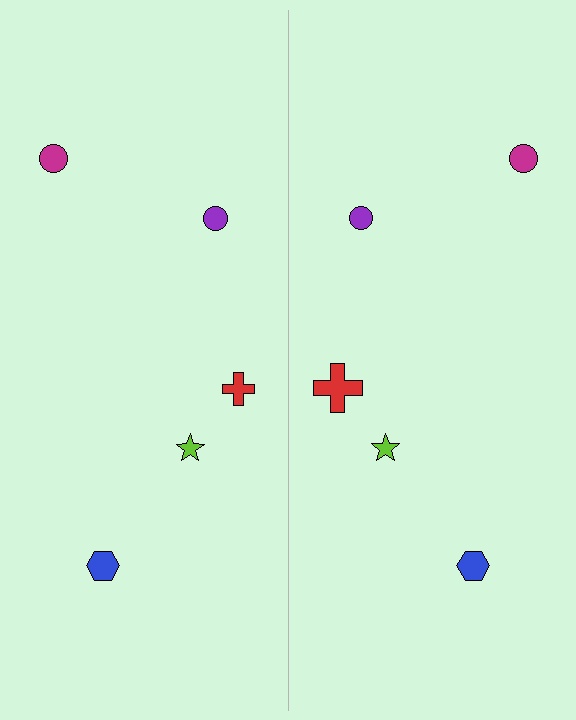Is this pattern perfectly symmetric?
No, the pattern is not perfectly symmetric. The red cross on the right side has a different size than its mirror counterpart.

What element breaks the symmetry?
The red cross on the right side has a different size than its mirror counterpart.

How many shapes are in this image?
There are 10 shapes in this image.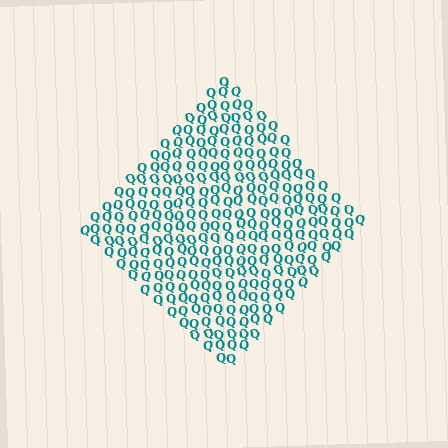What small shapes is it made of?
It is made of small letter Q's.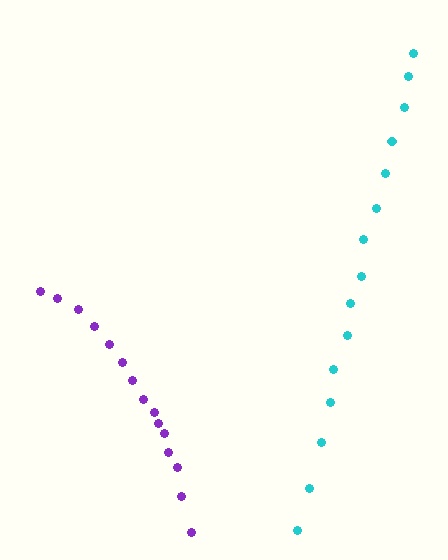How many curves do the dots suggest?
There are 2 distinct paths.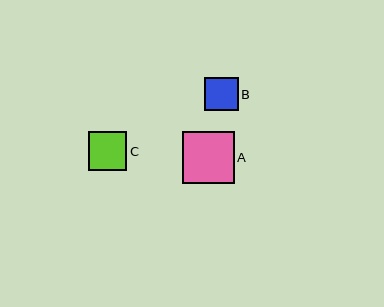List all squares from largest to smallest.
From largest to smallest: A, C, B.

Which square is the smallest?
Square B is the smallest with a size of approximately 34 pixels.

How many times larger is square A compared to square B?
Square A is approximately 1.5 times the size of square B.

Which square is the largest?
Square A is the largest with a size of approximately 52 pixels.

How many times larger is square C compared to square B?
Square C is approximately 1.1 times the size of square B.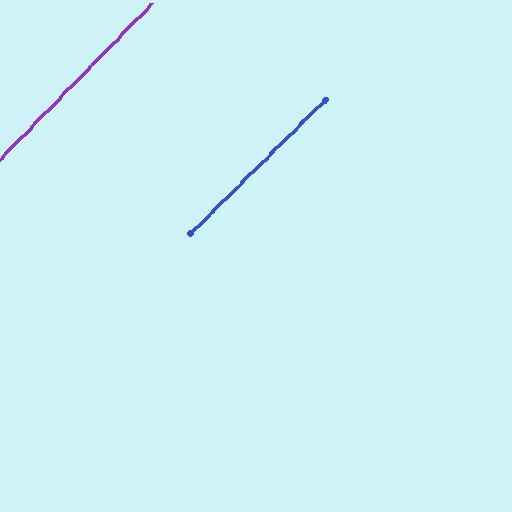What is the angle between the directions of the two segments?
Approximately 1 degree.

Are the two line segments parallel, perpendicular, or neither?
Parallel — their directions differ by only 0.7°.